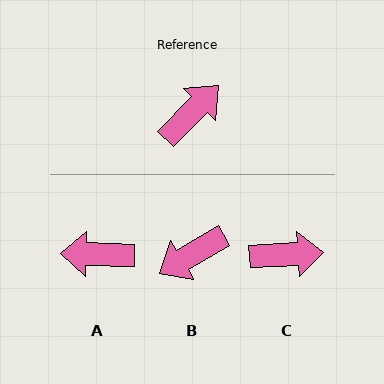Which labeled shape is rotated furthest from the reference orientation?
B, about 165 degrees away.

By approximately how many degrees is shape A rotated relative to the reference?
Approximately 133 degrees counter-clockwise.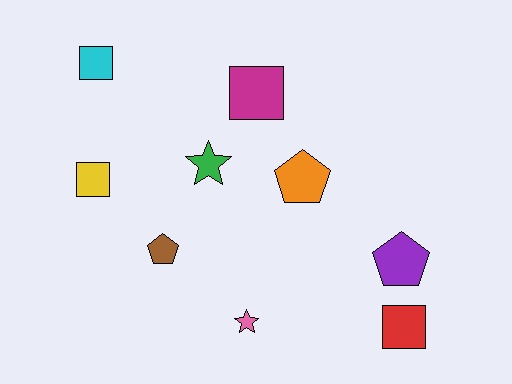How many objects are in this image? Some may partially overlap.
There are 9 objects.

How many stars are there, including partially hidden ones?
There are 2 stars.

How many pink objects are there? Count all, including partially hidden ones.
There is 1 pink object.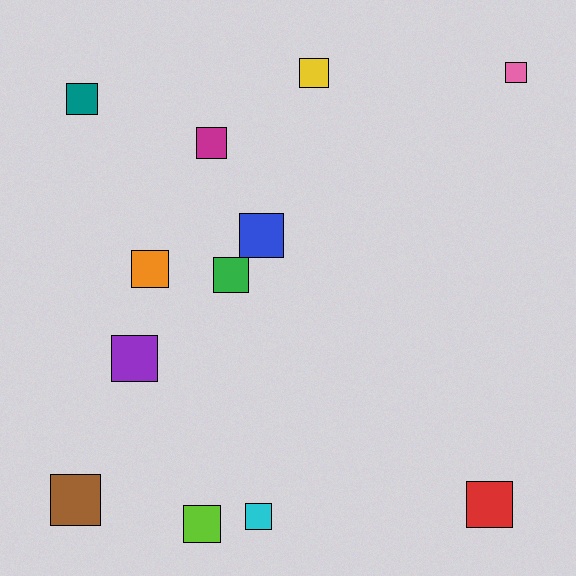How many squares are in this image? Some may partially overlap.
There are 12 squares.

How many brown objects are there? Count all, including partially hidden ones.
There is 1 brown object.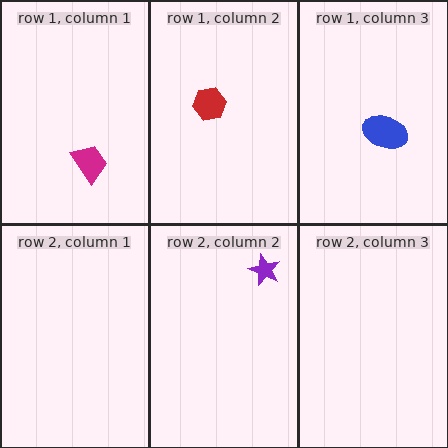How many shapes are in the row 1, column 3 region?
1.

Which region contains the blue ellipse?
The row 1, column 3 region.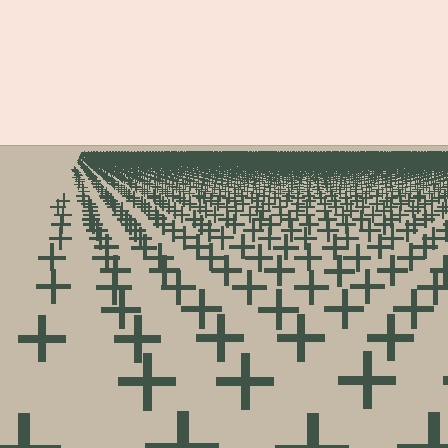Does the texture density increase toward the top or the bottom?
Density increases toward the top.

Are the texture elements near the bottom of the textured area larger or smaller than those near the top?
Larger. Near the bottom, elements are closer to the viewer and appear at a bigger on-screen size.